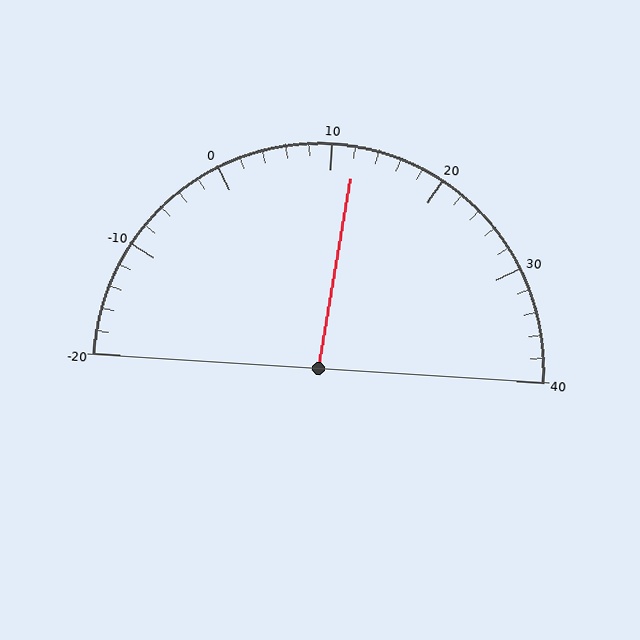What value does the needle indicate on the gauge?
The needle indicates approximately 12.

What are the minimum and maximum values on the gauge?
The gauge ranges from -20 to 40.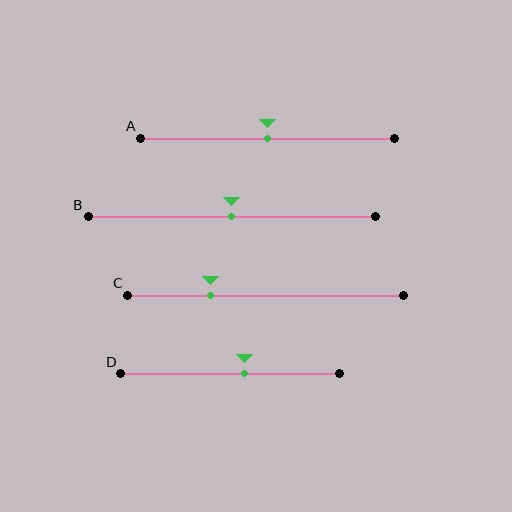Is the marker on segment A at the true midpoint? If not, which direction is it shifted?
Yes, the marker on segment A is at the true midpoint.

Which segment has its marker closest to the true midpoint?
Segment A has its marker closest to the true midpoint.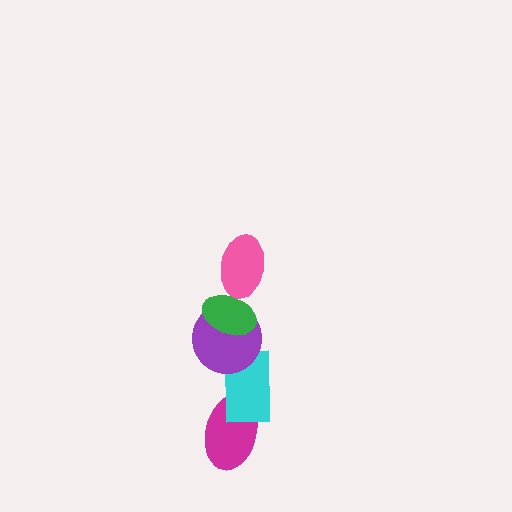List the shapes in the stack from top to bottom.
From top to bottom: the pink ellipse, the green ellipse, the purple circle, the cyan rectangle, the magenta ellipse.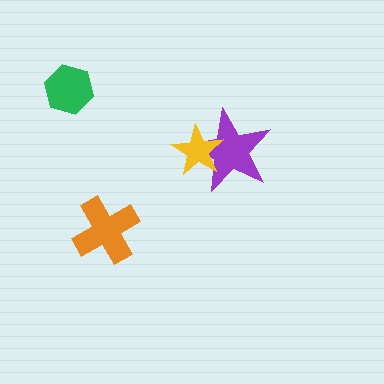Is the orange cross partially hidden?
No, no other shape covers it.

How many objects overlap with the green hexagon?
0 objects overlap with the green hexagon.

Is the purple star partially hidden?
Yes, it is partially covered by another shape.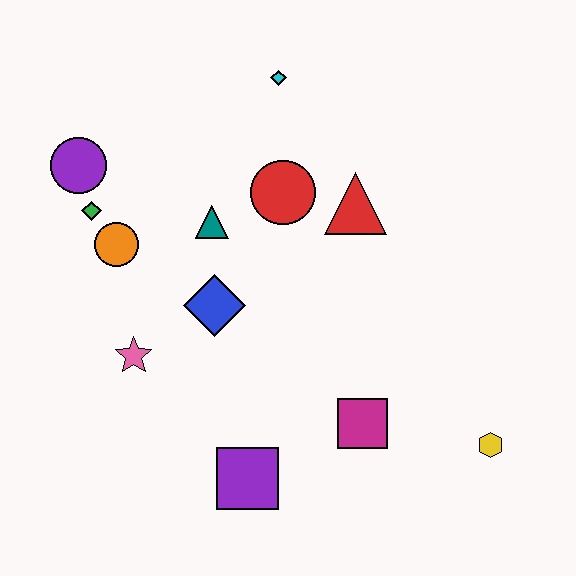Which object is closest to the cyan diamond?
The red circle is closest to the cyan diamond.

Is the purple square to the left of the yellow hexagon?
Yes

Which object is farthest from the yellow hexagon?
The purple circle is farthest from the yellow hexagon.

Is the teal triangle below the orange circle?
No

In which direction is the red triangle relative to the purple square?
The red triangle is above the purple square.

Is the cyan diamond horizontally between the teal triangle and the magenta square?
Yes